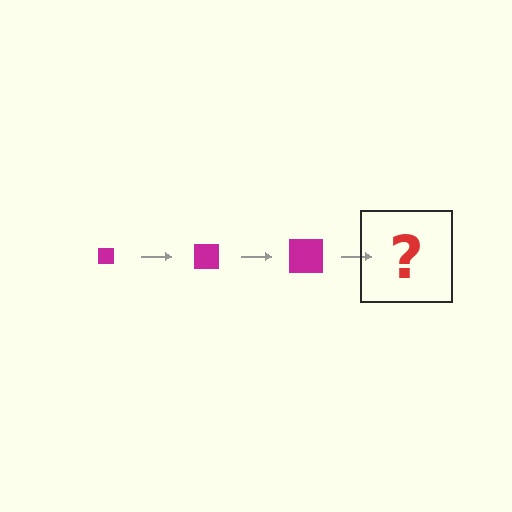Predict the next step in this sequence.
The next step is a magenta square, larger than the previous one.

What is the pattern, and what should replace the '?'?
The pattern is that the square gets progressively larger each step. The '?' should be a magenta square, larger than the previous one.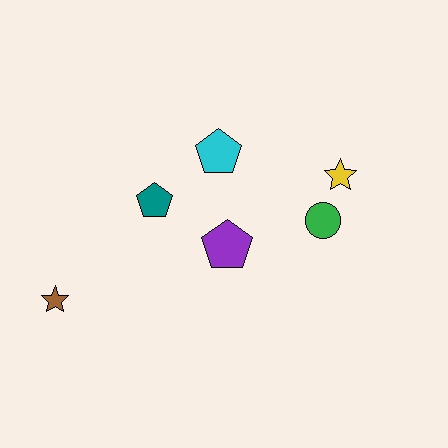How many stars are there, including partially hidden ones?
There are 2 stars.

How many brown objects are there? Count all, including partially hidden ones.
There is 1 brown object.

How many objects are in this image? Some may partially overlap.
There are 6 objects.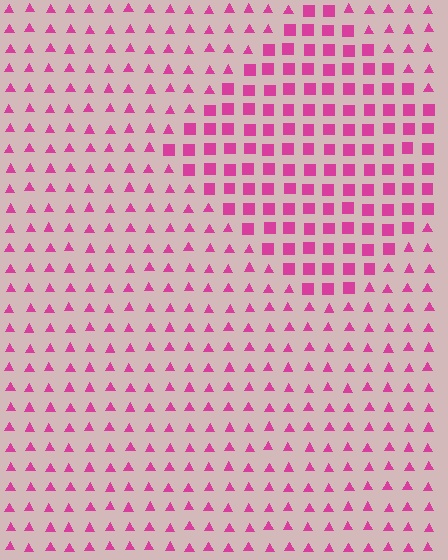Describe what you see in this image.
The image is filled with small magenta elements arranged in a uniform grid. A diamond-shaped region contains squares, while the surrounding area contains triangles. The boundary is defined purely by the change in element shape.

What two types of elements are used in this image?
The image uses squares inside the diamond region and triangles outside it.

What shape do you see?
I see a diamond.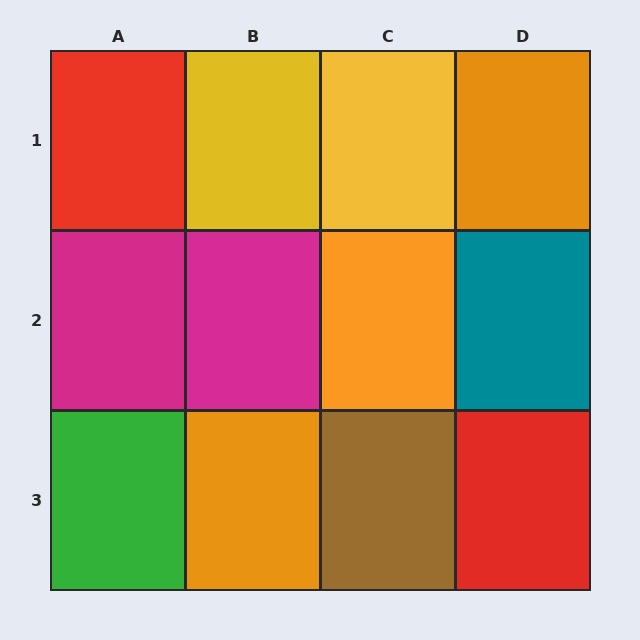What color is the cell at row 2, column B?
Magenta.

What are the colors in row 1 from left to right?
Red, yellow, yellow, orange.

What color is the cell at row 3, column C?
Brown.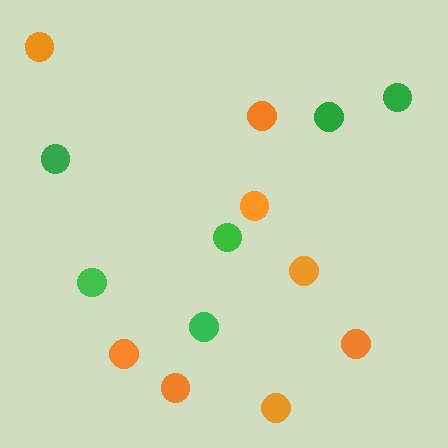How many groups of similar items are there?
There are 2 groups: one group of orange circles (8) and one group of green circles (6).